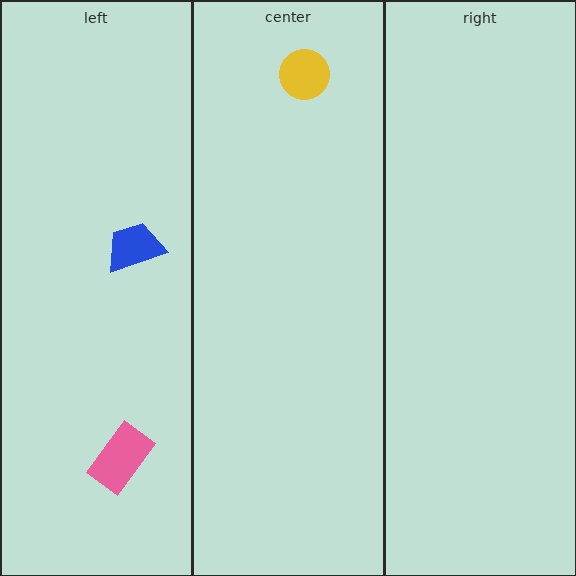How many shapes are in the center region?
1.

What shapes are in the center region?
The yellow circle.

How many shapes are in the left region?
2.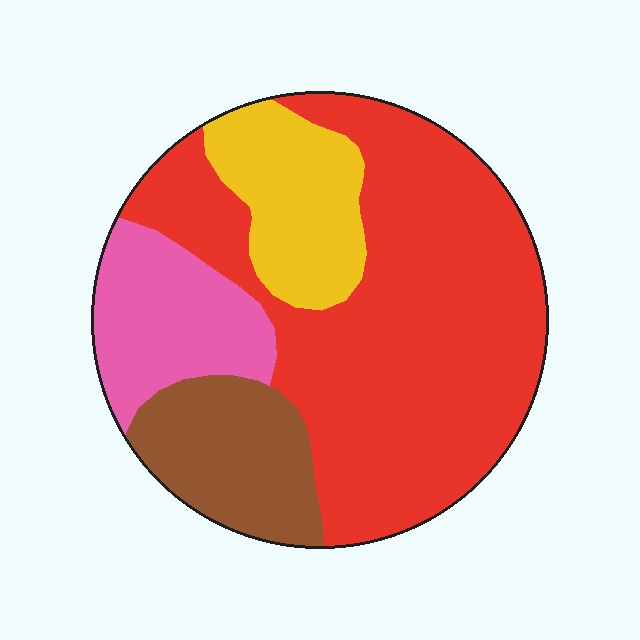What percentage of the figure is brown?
Brown covers roughly 15% of the figure.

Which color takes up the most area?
Red, at roughly 55%.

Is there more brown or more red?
Red.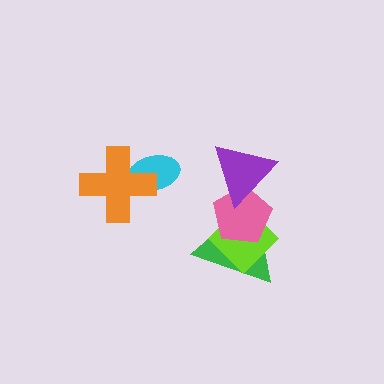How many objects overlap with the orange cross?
1 object overlaps with the orange cross.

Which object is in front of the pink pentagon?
The purple triangle is in front of the pink pentagon.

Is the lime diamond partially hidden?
Yes, it is partially covered by another shape.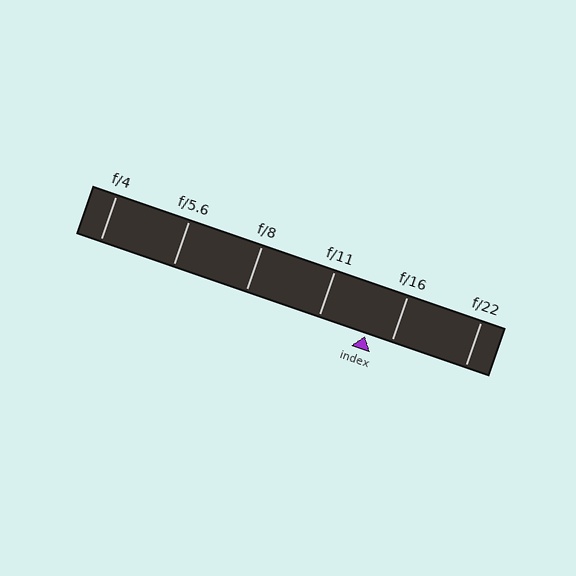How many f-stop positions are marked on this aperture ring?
There are 6 f-stop positions marked.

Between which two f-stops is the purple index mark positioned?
The index mark is between f/11 and f/16.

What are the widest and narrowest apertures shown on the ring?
The widest aperture shown is f/4 and the narrowest is f/22.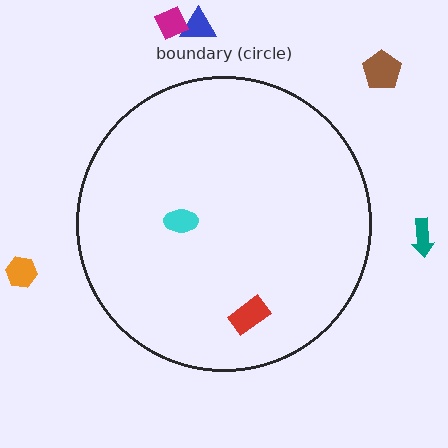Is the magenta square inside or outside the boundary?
Outside.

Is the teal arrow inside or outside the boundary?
Outside.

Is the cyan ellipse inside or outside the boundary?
Inside.